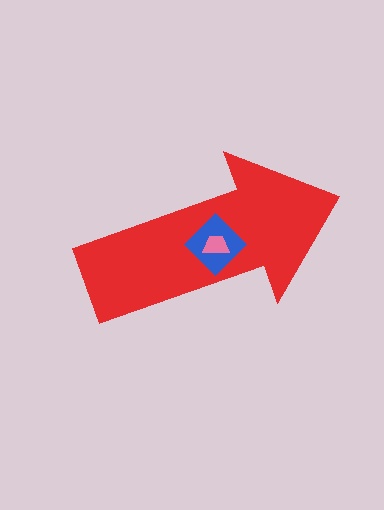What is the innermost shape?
The pink trapezoid.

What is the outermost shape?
The red arrow.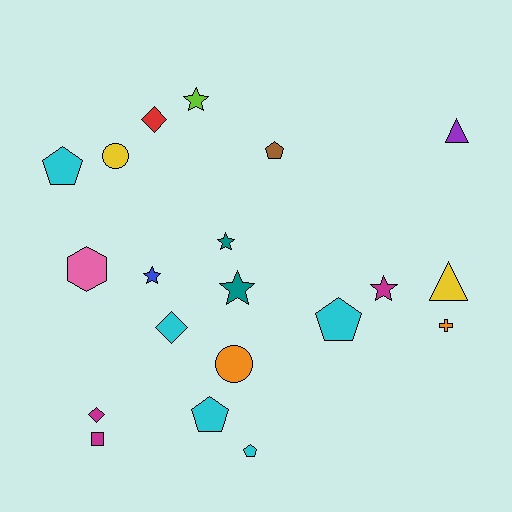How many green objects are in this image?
There are no green objects.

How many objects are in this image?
There are 20 objects.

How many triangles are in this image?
There are 2 triangles.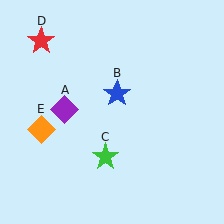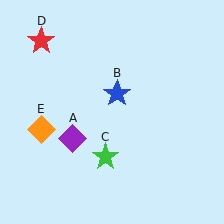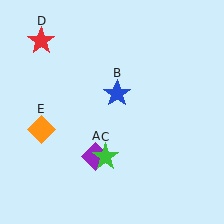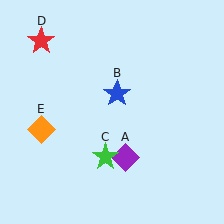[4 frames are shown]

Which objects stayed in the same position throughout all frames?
Blue star (object B) and green star (object C) and red star (object D) and orange diamond (object E) remained stationary.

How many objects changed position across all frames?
1 object changed position: purple diamond (object A).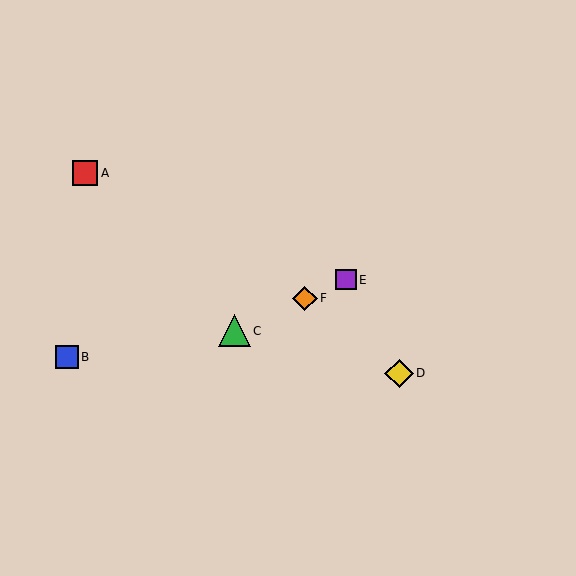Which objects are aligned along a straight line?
Objects C, E, F are aligned along a straight line.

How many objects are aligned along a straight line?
3 objects (C, E, F) are aligned along a straight line.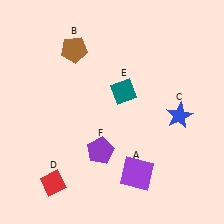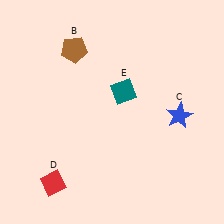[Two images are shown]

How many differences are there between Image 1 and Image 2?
There are 2 differences between the two images.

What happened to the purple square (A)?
The purple square (A) was removed in Image 2. It was in the bottom-right area of Image 1.